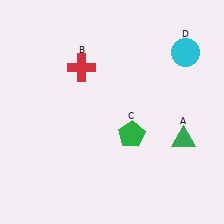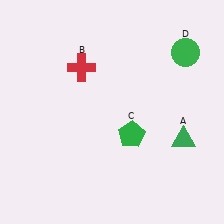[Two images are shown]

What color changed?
The circle (D) changed from cyan in Image 1 to green in Image 2.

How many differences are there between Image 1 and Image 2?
There is 1 difference between the two images.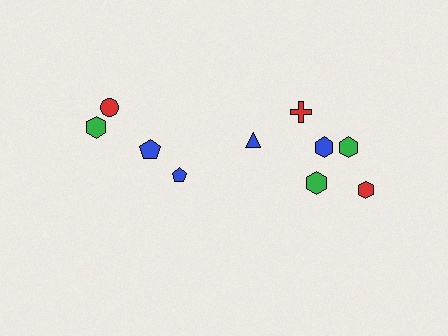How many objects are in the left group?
There are 4 objects.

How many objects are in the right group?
There are 6 objects.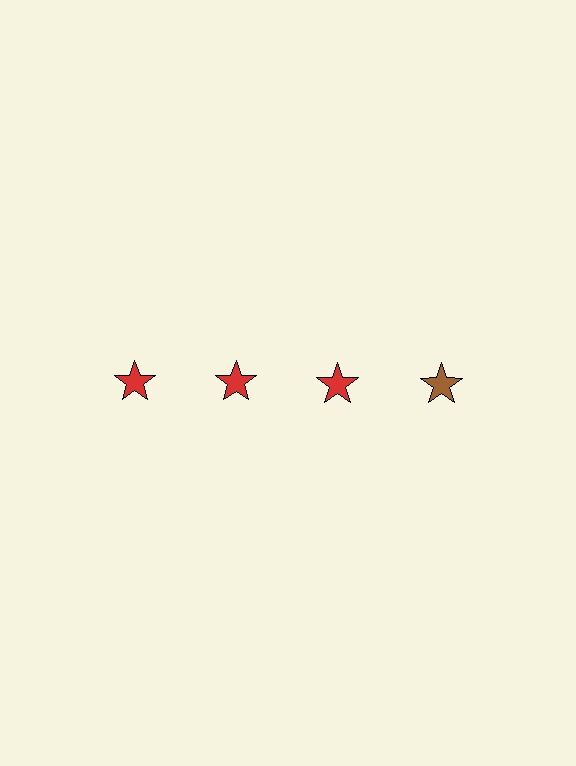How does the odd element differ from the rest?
It has a different color: brown instead of red.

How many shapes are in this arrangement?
There are 4 shapes arranged in a grid pattern.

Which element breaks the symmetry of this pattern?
The brown star in the top row, second from right column breaks the symmetry. All other shapes are red stars.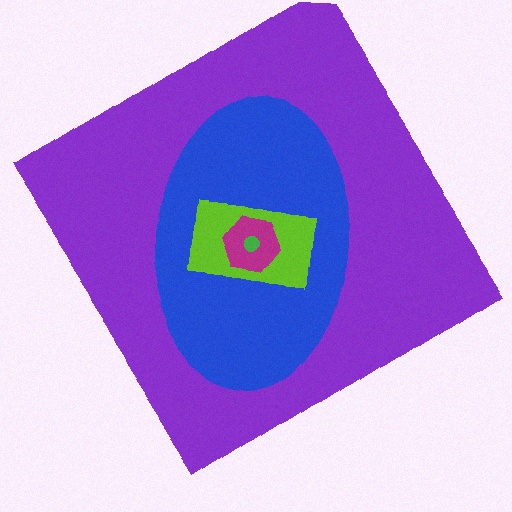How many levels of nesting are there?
5.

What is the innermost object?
The green circle.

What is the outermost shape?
The purple diamond.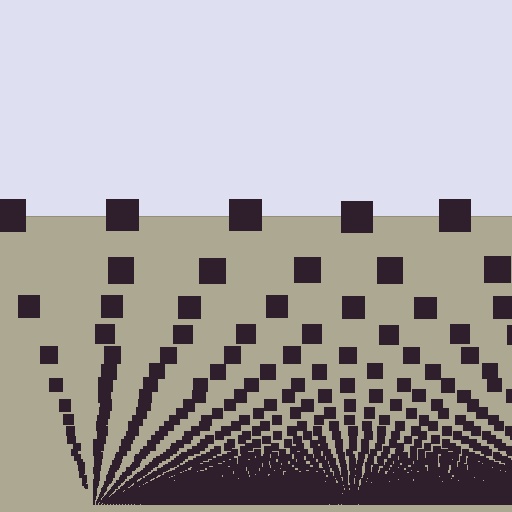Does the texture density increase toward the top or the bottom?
Density increases toward the bottom.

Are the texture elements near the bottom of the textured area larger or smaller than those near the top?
Smaller. The gradient is inverted — elements near the bottom are smaller and denser.